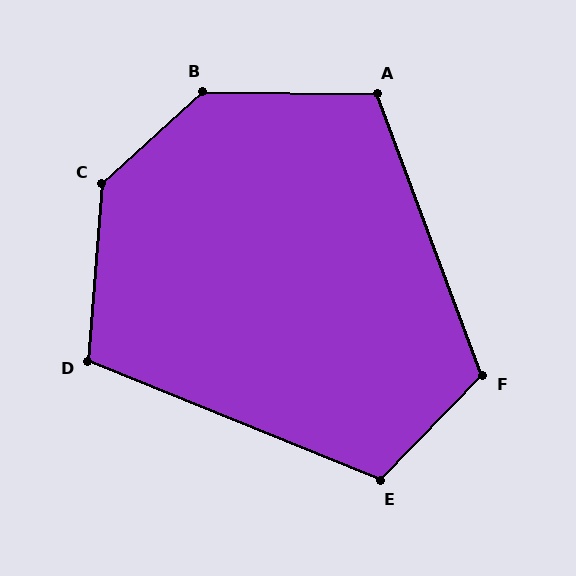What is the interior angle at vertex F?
Approximately 115 degrees (obtuse).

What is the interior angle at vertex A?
Approximately 111 degrees (obtuse).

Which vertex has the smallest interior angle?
D, at approximately 108 degrees.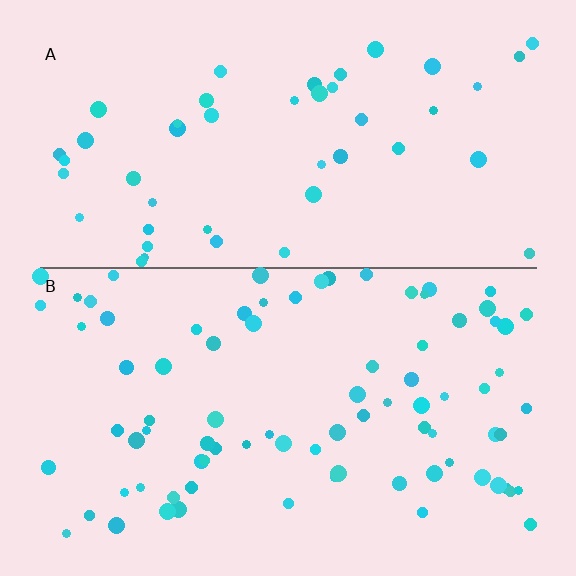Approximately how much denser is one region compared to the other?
Approximately 1.8× — region B over region A.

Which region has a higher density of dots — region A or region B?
B (the bottom).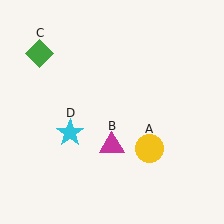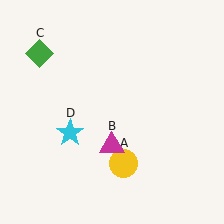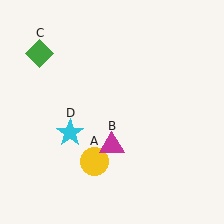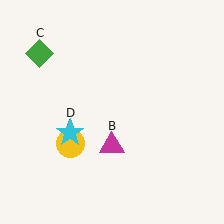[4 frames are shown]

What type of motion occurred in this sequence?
The yellow circle (object A) rotated clockwise around the center of the scene.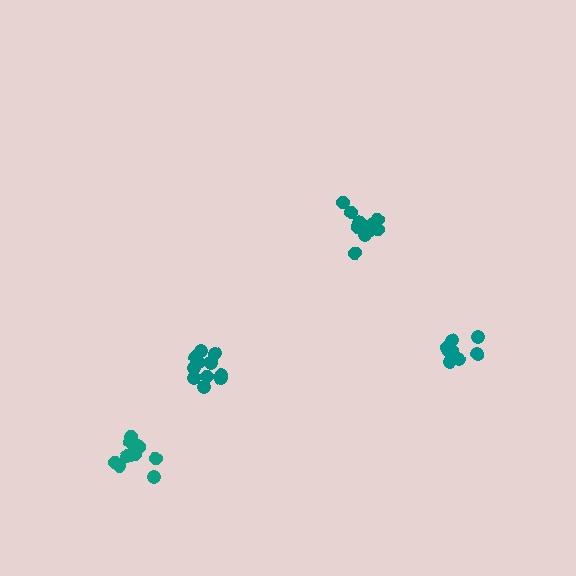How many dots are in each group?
Group 1: 12 dots, Group 2: 8 dots, Group 3: 12 dots, Group 4: 11 dots (43 total).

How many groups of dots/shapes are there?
There are 4 groups.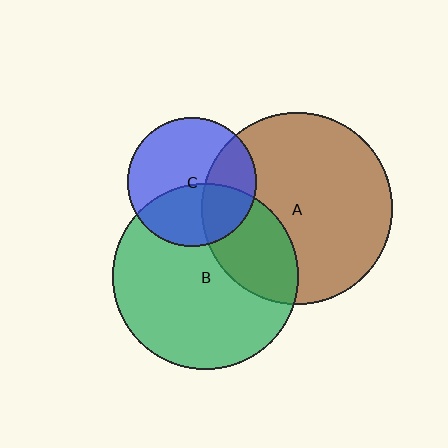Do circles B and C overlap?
Yes.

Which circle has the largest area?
Circle A (brown).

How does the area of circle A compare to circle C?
Approximately 2.2 times.